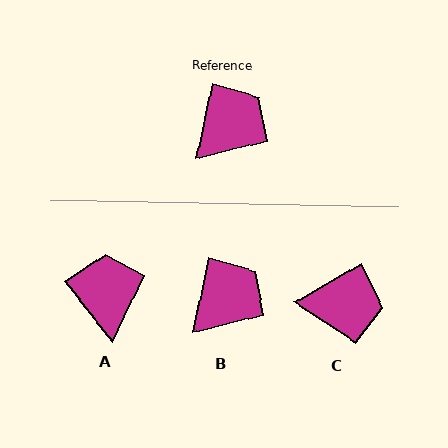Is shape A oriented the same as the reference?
No, it is off by about 50 degrees.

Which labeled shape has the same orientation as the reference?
B.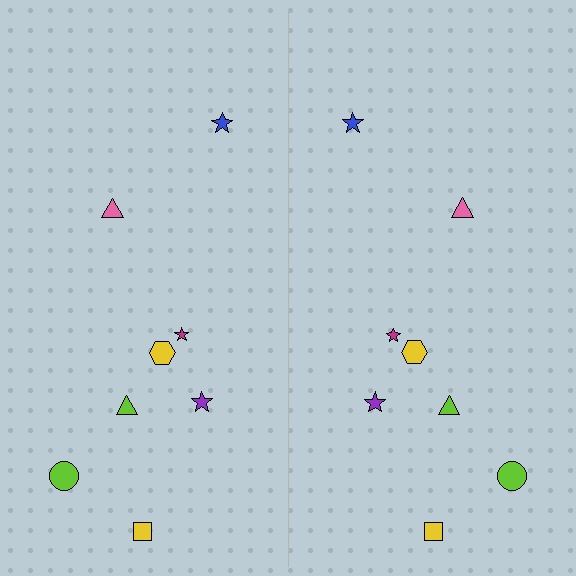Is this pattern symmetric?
Yes, this pattern has bilateral (reflection) symmetry.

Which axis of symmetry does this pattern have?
The pattern has a vertical axis of symmetry running through the center of the image.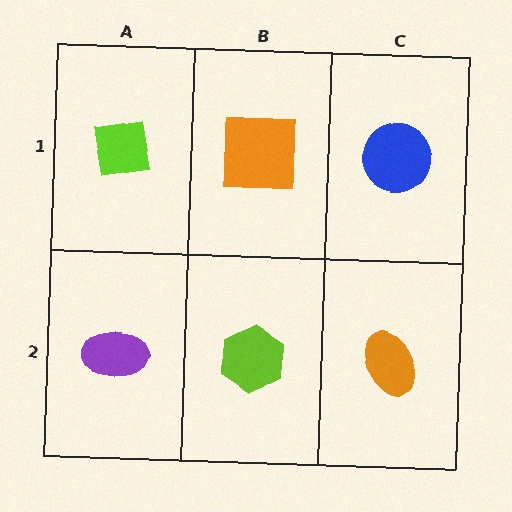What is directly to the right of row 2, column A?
A lime hexagon.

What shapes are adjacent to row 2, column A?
A lime square (row 1, column A), a lime hexagon (row 2, column B).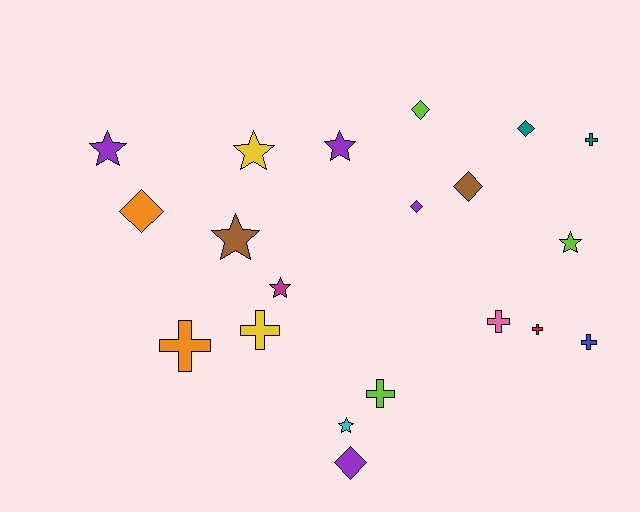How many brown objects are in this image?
There are 2 brown objects.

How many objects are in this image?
There are 20 objects.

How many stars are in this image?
There are 7 stars.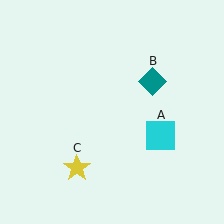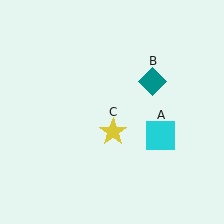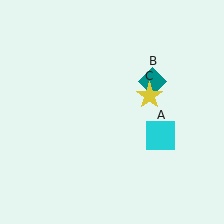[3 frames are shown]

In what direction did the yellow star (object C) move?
The yellow star (object C) moved up and to the right.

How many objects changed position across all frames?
1 object changed position: yellow star (object C).